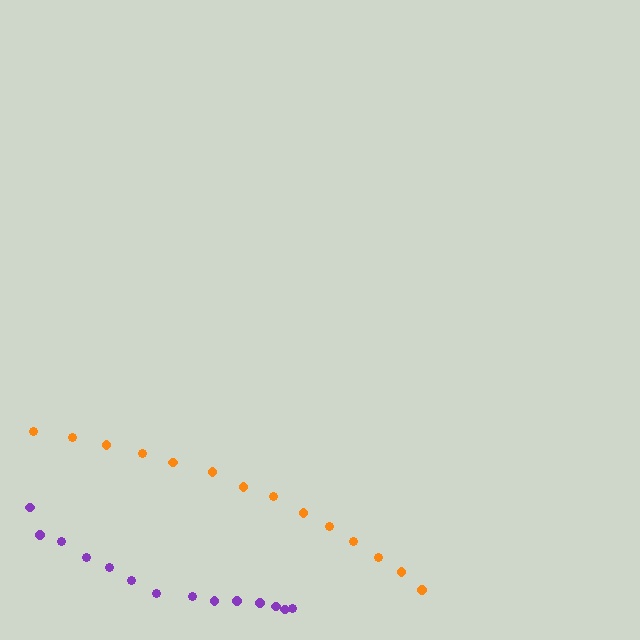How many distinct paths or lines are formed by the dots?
There are 2 distinct paths.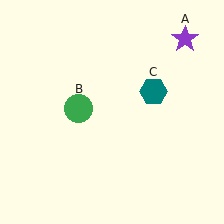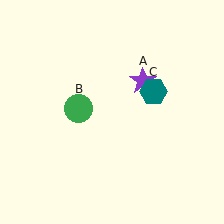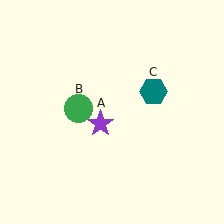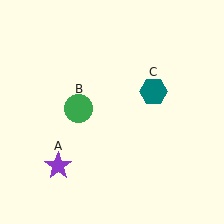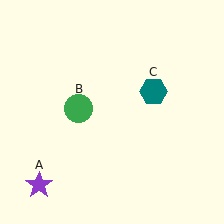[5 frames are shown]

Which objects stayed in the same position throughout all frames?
Green circle (object B) and teal hexagon (object C) remained stationary.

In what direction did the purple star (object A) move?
The purple star (object A) moved down and to the left.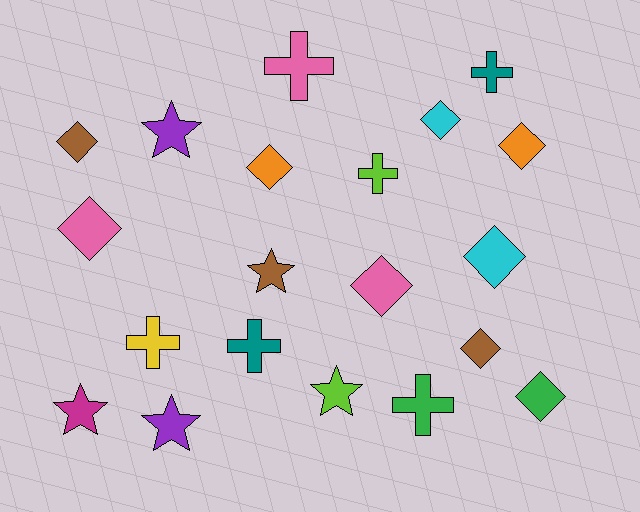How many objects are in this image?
There are 20 objects.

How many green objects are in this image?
There are 2 green objects.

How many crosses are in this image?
There are 6 crosses.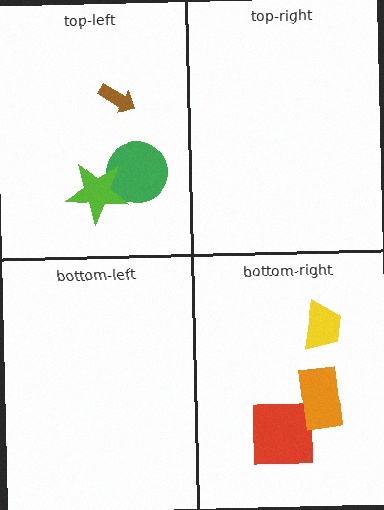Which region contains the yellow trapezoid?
The bottom-right region.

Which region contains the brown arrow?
The top-left region.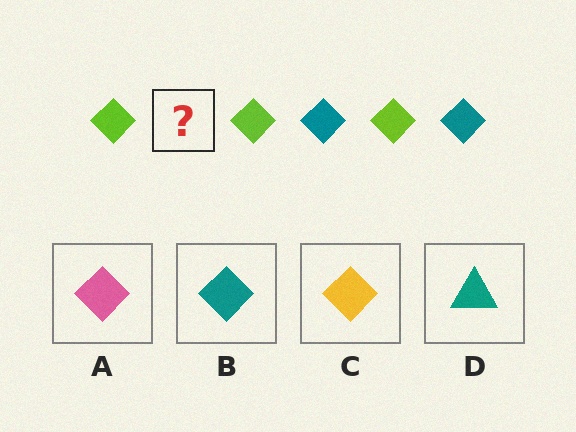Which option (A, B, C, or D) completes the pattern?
B.